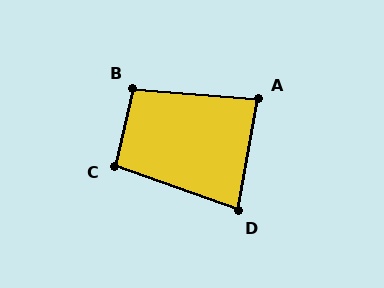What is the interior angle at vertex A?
Approximately 84 degrees (acute).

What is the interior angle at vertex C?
Approximately 96 degrees (obtuse).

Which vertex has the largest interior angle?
B, at approximately 99 degrees.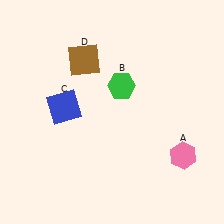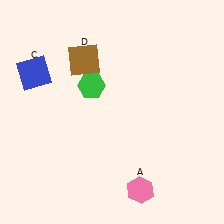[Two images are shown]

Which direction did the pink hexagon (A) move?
The pink hexagon (A) moved left.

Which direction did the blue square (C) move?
The blue square (C) moved up.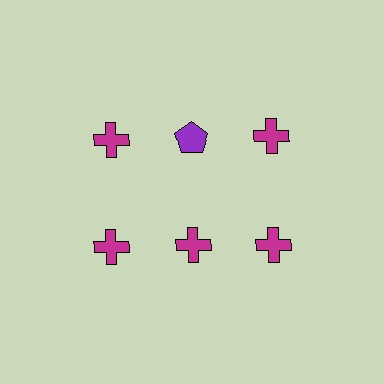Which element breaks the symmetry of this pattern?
The purple pentagon in the top row, second from left column breaks the symmetry. All other shapes are magenta crosses.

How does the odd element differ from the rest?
It differs in both color (purple instead of magenta) and shape (pentagon instead of cross).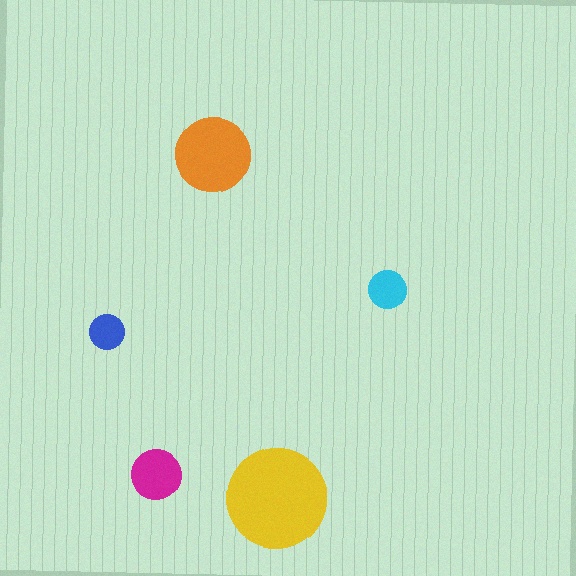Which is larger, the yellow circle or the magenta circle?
The yellow one.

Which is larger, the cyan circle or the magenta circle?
The magenta one.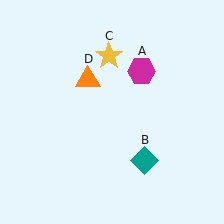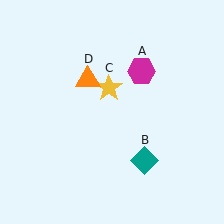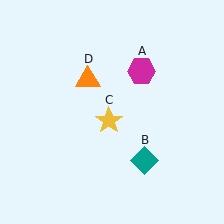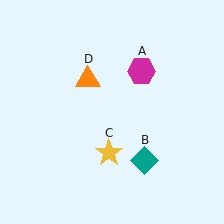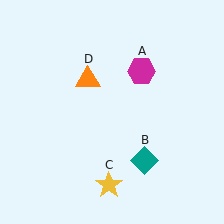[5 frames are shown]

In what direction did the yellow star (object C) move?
The yellow star (object C) moved down.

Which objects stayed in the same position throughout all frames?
Magenta hexagon (object A) and teal diamond (object B) and orange triangle (object D) remained stationary.